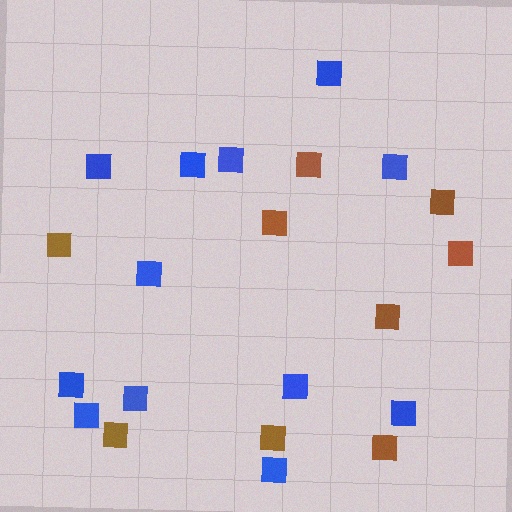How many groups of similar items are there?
There are 2 groups: one group of blue squares (12) and one group of brown squares (9).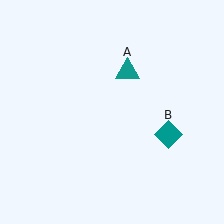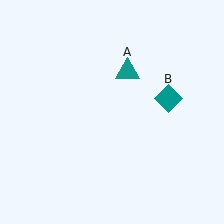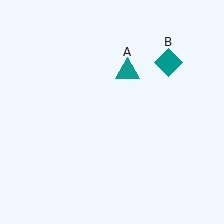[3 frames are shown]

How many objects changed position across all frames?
1 object changed position: teal diamond (object B).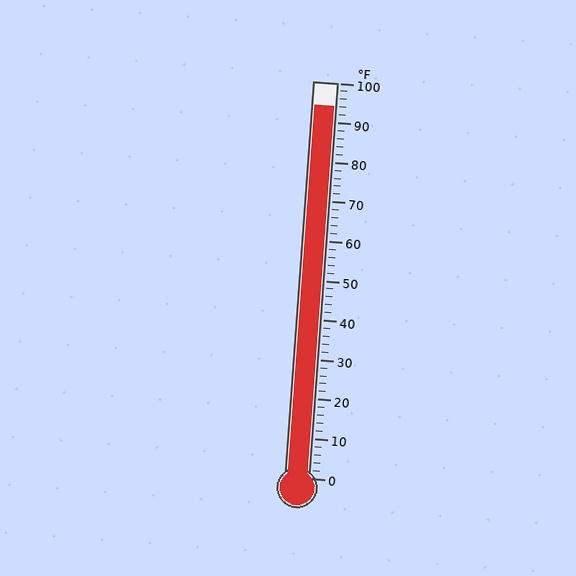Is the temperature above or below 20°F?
The temperature is above 20°F.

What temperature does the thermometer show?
The thermometer shows approximately 94°F.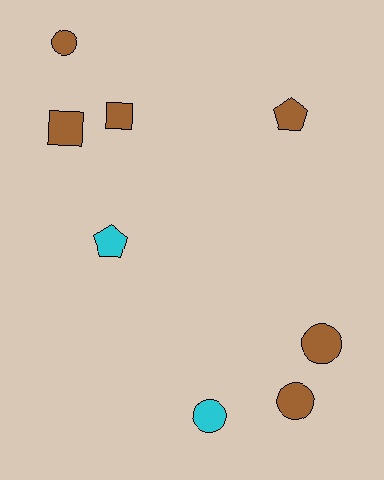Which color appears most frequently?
Brown, with 6 objects.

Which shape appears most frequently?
Circle, with 4 objects.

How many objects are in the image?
There are 8 objects.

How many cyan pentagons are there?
There is 1 cyan pentagon.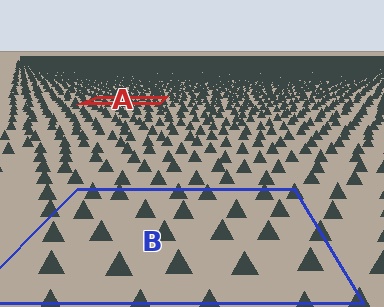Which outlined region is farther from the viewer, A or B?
Region A is farther from the viewer — the texture elements inside it appear smaller and more densely packed.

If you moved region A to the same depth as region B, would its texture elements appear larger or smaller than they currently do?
They would appear larger. At a closer depth, the same texture elements are projected at a bigger on-screen size.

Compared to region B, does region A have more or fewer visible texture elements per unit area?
Region A has more texture elements per unit area — they are packed more densely because it is farther away.